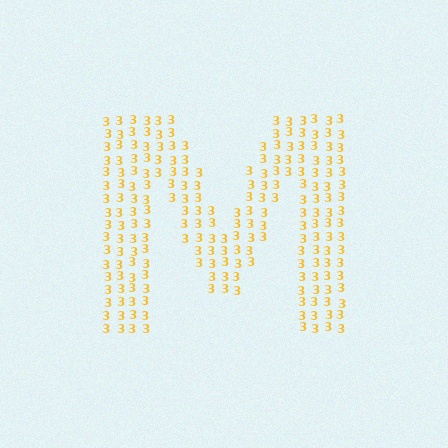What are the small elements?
The small elements are digit 3's.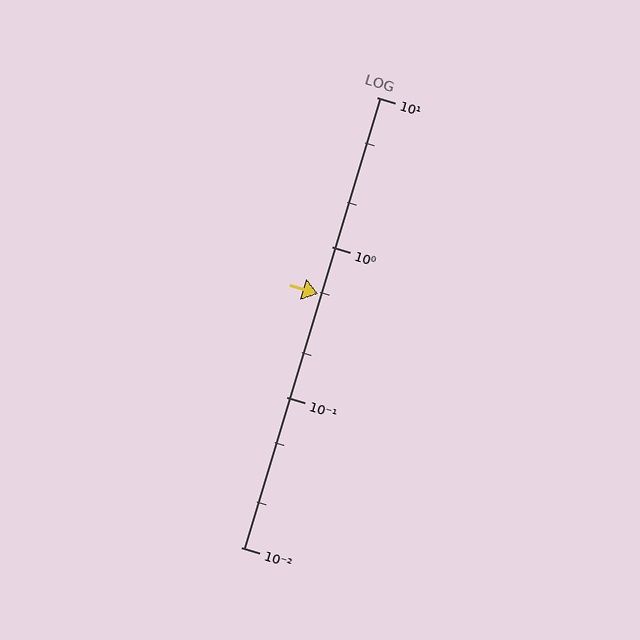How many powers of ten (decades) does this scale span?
The scale spans 3 decades, from 0.01 to 10.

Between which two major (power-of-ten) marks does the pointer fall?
The pointer is between 0.1 and 1.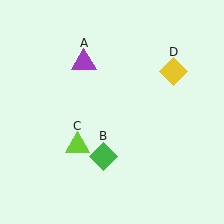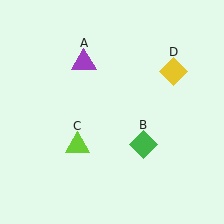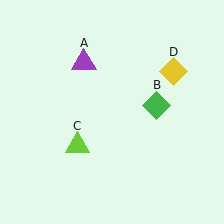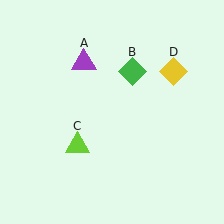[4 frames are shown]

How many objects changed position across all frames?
1 object changed position: green diamond (object B).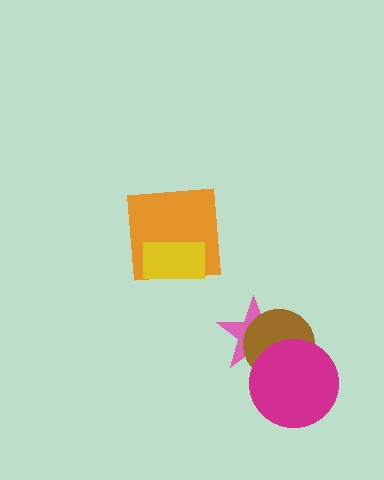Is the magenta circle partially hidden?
No, no other shape covers it.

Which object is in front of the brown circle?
The magenta circle is in front of the brown circle.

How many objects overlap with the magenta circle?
2 objects overlap with the magenta circle.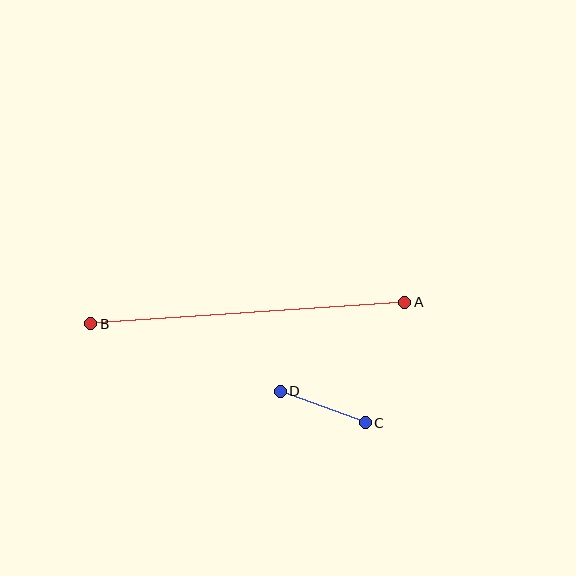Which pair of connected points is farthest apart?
Points A and B are farthest apart.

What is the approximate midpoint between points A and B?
The midpoint is at approximately (248, 313) pixels.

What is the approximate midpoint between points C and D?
The midpoint is at approximately (323, 407) pixels.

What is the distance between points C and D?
The distance is approximately 91 pixels.